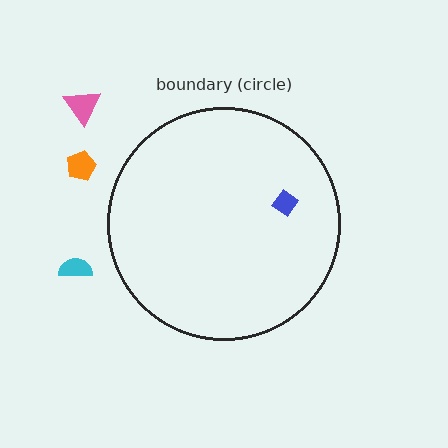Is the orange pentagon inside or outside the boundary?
Outside.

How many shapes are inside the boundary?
1 inside, 3 outside.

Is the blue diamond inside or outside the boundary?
Inside.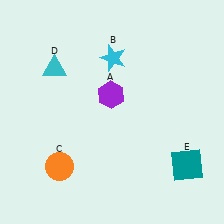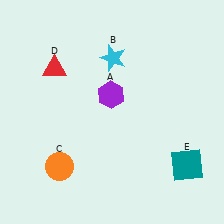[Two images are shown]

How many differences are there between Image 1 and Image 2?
There is 1 difference between the two images.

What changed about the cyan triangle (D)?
In Image 1, D is cyan. In Image 2, it changed to red.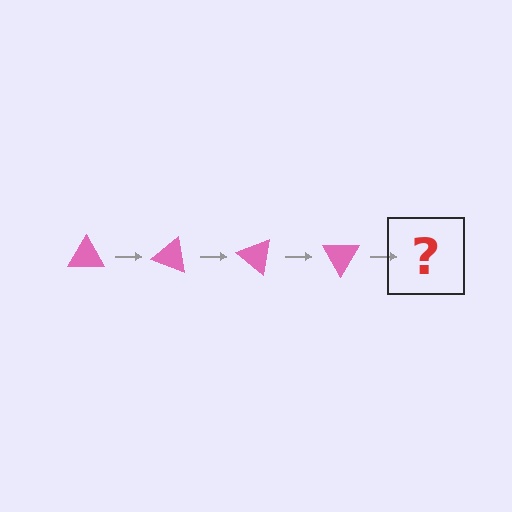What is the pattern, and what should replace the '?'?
The pattern is that the triangle rotates 20 degrees each step. The '?' should be a pink triangle rotated 80 degrees.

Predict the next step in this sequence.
The next step is a pink triangle rotated 80 degrees.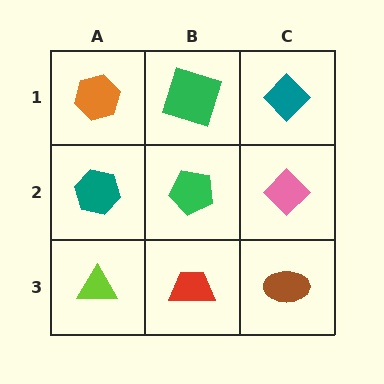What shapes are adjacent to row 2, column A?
An orange hexagon (row 1, column A), a lime triangle (row 3, column A), a green pentagon (row 2, column B).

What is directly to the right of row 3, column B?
A brown ellipse.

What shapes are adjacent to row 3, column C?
A pink diamond (row 2, column C), a red trapezoid (row 3, column B).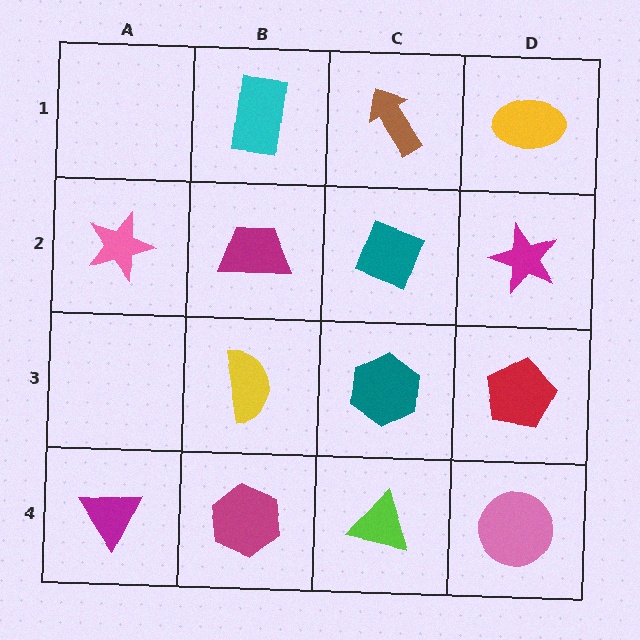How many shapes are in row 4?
4 shapes.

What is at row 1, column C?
A brown arrow.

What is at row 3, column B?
A yellow semicircle.